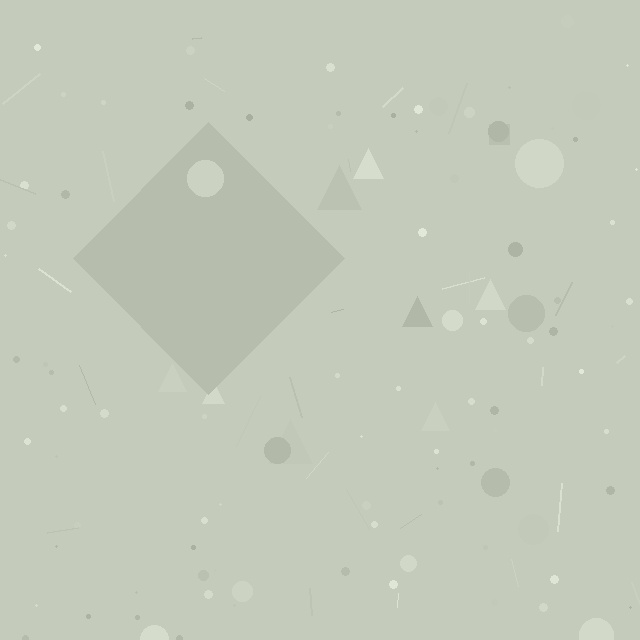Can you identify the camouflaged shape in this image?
The camouflaged shape is a diamond.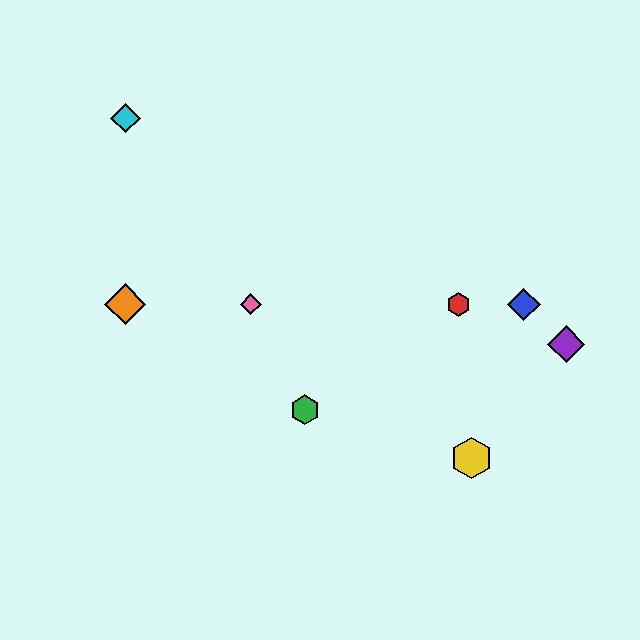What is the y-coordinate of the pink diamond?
The pink diamond is at y≈304.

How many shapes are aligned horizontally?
4 shapes (the red hexagon, the blue diamond, the orange diamond, the pink diamond) are aligned horizontally.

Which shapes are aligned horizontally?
The red hexagon, the blue diamond, the orange diamond, the pink diamond are aligned horizontally.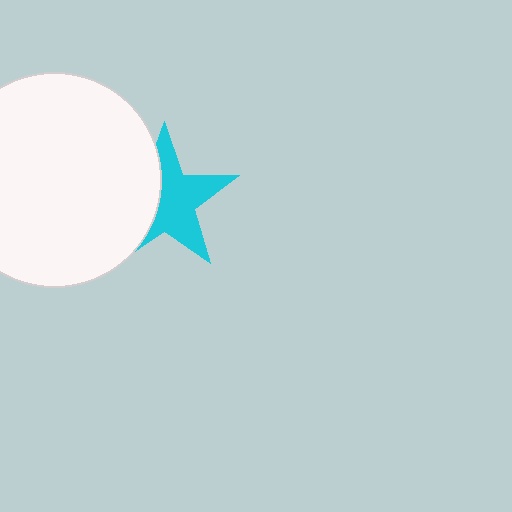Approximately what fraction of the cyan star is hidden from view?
Roughly 40% of the cyan star is hidden behind the white circle.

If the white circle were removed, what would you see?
You would see the complete cyan star.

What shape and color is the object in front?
The object in front is a white circle.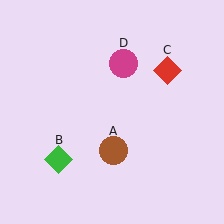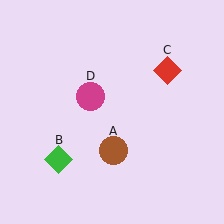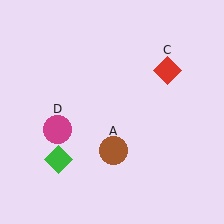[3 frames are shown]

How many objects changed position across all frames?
1 object changed position: magenta circle (object D).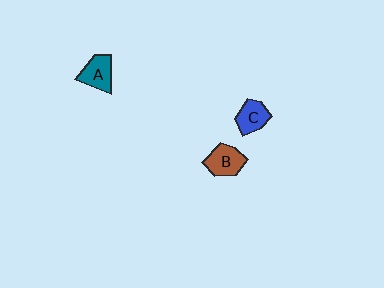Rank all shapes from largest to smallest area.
From largest to smallest: B (brown), A (teal), C (blue).